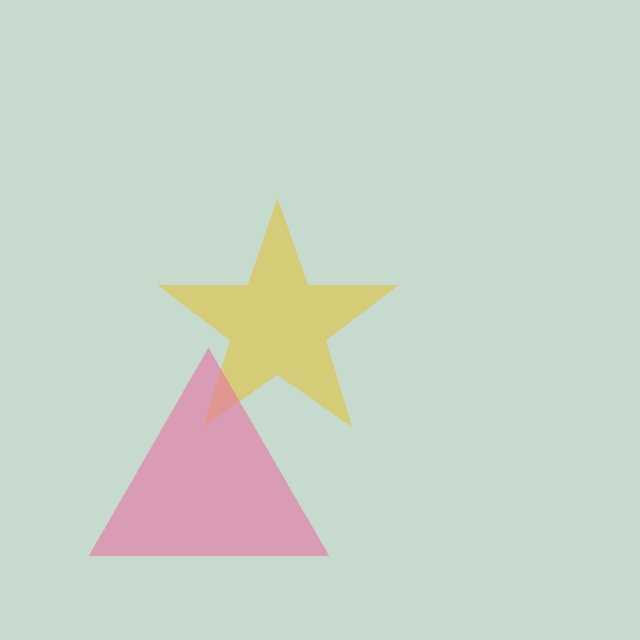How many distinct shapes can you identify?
There are 2 distinct shapes: a yellow star, a pink triangle.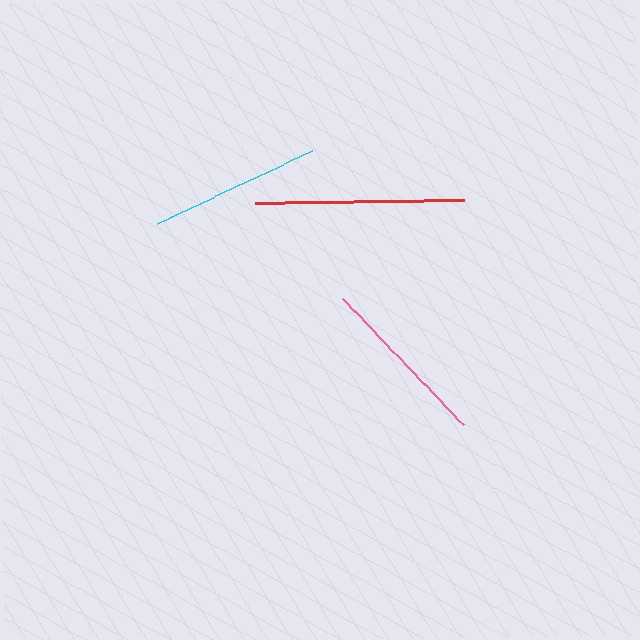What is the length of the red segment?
The red segment is approximately 209 pixels long.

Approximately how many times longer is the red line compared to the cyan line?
The red line is approximately 1.2 times the length of the cyan line.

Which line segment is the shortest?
The cyan line is the shortest at approximately 171 pixels.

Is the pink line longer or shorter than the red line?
The red line is longer than the pink line.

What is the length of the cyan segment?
The cyan segment is approximately 171 pixels long.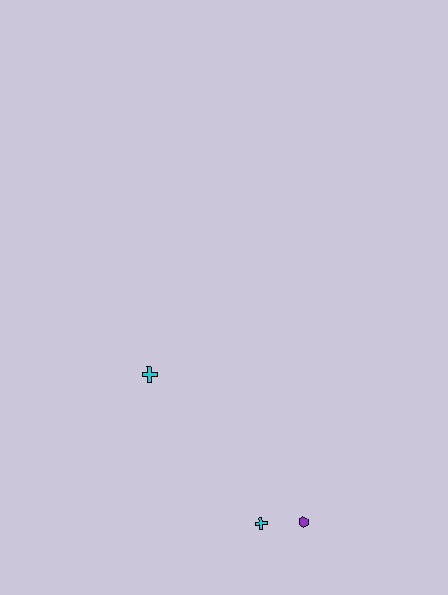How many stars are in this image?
There are no stars.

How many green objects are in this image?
There are no green objects.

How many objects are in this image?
There are 3 objects.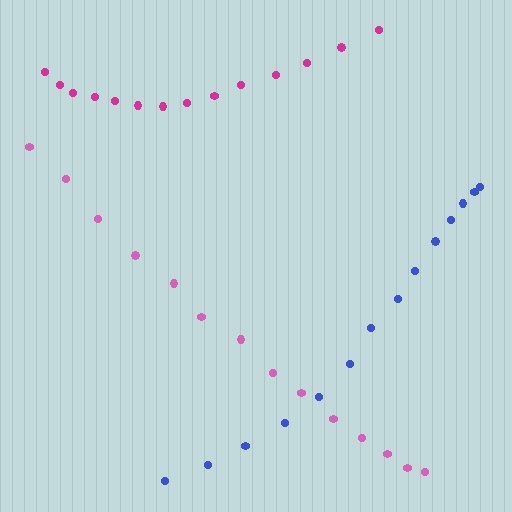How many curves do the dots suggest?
There are 3 distinct paths.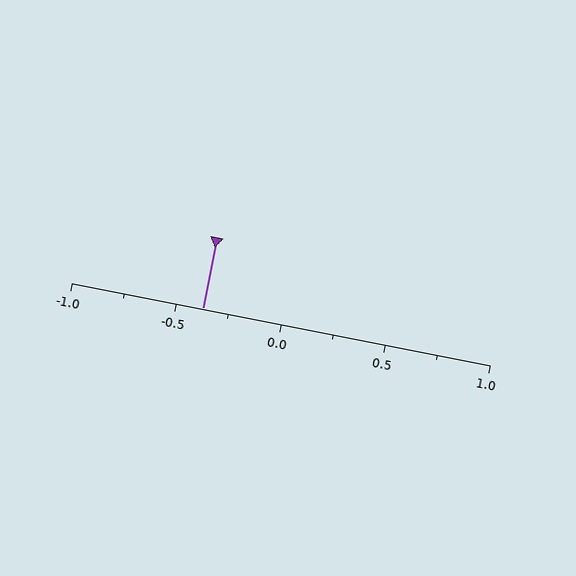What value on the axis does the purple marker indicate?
The marker indicates approximately -0.38.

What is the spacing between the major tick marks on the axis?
The major ticks are spaced 0.5 apart.